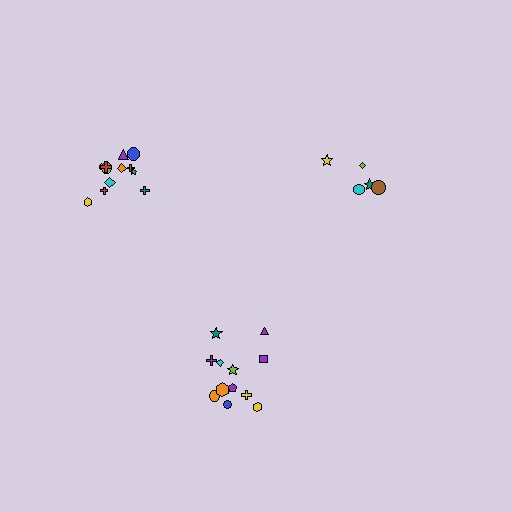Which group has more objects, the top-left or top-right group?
The top-left group.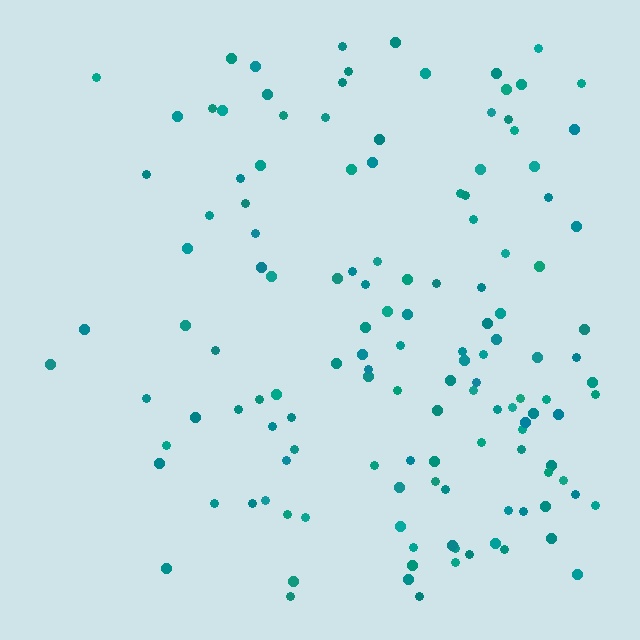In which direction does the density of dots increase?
From left to right, with the right side densest.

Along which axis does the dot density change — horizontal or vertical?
Horizontal.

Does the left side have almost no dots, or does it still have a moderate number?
Still a moderate number, just noticeably fewer than the right.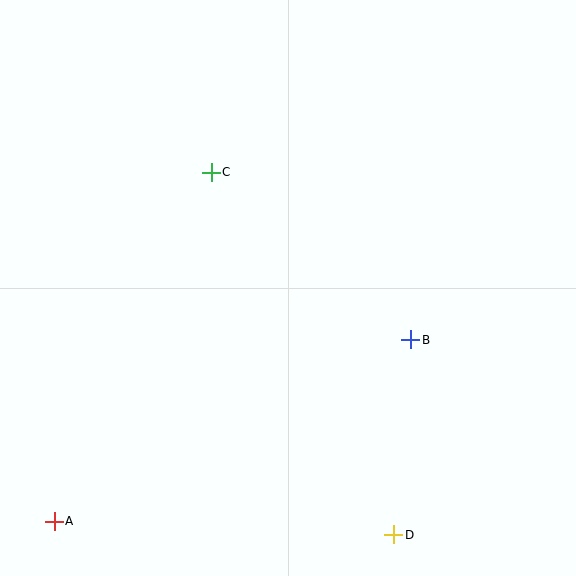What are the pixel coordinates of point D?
Point D is at (394, 535).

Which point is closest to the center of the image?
Point B at (411, 340) is closest to the center.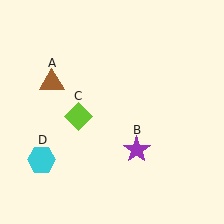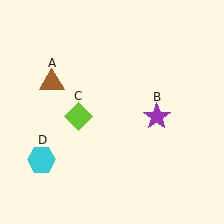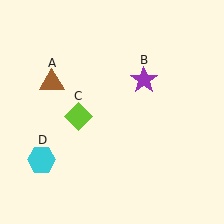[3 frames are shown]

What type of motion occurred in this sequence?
The purple star (object B) rotated counterclockwise around the center of the scene.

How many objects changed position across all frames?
1 object changed position: purple star (object B).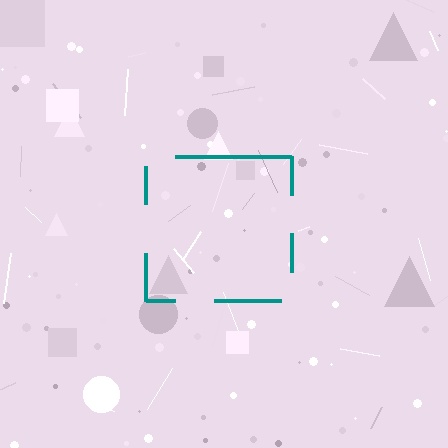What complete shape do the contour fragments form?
The contour fragments form a square.